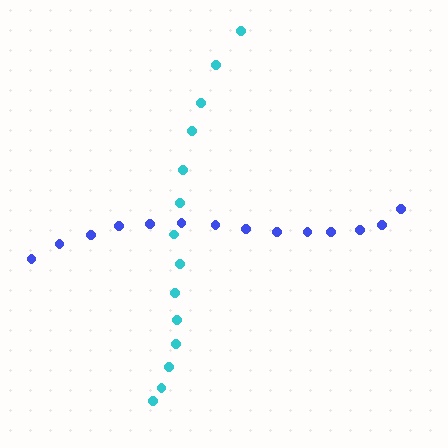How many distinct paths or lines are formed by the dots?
There are 2 distinct paths.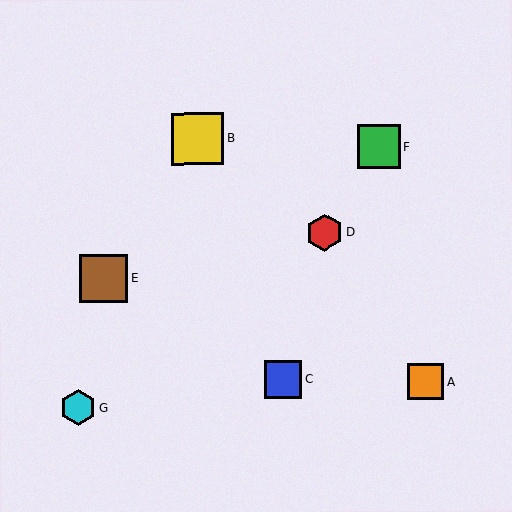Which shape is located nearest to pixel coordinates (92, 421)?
The cyan hexagon (labeled G) at (78, 408) is nearest to that location.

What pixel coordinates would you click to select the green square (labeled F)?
Click at (379, 147) to select the green square F.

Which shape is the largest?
The yellow square (labeled B) is the largest.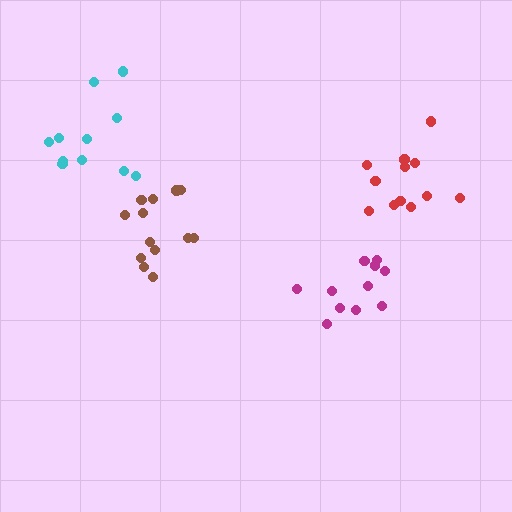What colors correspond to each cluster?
The clusters are colored: magenta, brown, red, cyan.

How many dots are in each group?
Group 1: 11 dots, Group 2: 13 dots, Group 3: 12 dots, Group 4: 11 dots (47 total).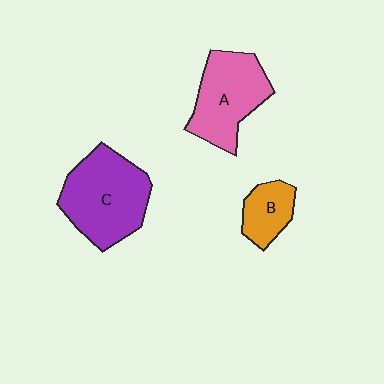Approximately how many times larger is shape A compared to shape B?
Approximately 2.0 times.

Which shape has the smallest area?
Shape B (orange).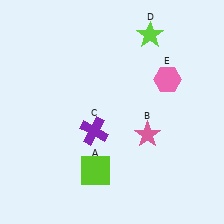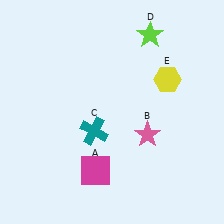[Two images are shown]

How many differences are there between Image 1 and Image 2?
There are 3 differences between the two images.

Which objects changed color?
A changed from lime to magenta. C changed from purple to teal. E changed from pink to yellow.